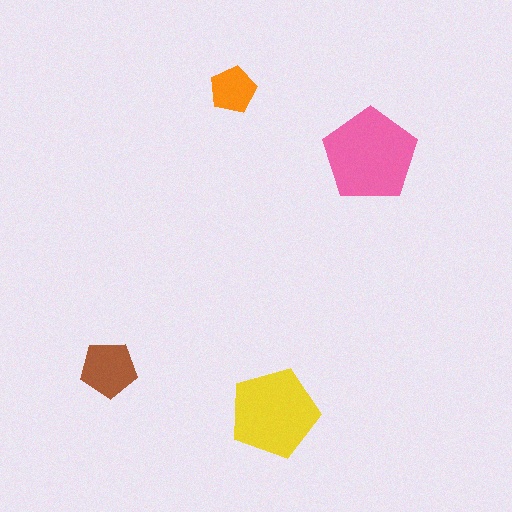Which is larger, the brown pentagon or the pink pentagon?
The pink one.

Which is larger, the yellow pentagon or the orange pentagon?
The yellow one.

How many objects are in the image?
There are 4 objects in the image.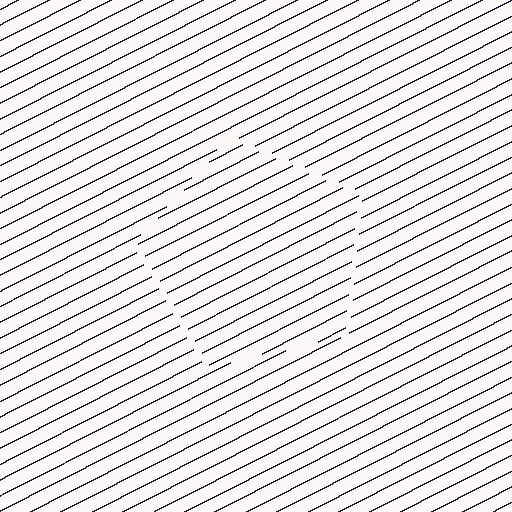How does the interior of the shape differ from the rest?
The interior of the shape contains the same grating, shifted by half a period — the contour is defined by the phase discontinuity where line-ends from the inner and outer gratings abut.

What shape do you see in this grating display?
An illusory pentagon. The interior of the shape contains the same grating, shifted by half a period — the contour is defined by the phase discontinuity where line-ends from the inner and outer gratings abut.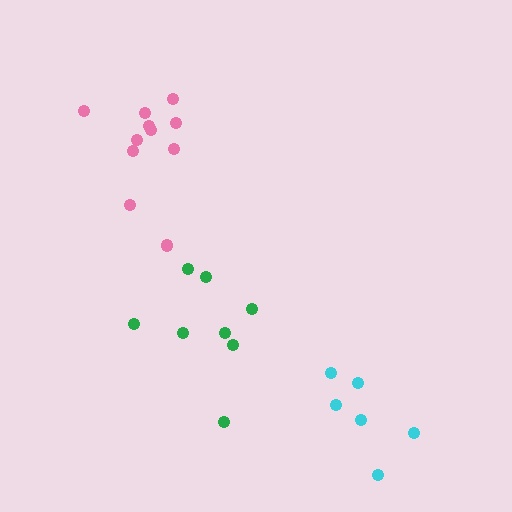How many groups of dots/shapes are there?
There are 3 groups.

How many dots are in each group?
Group 1: 8 dots, Group 2: 6 dots, Group 3: 11 dots (25 total).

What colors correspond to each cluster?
The clusters are colored: green, cyan, pink.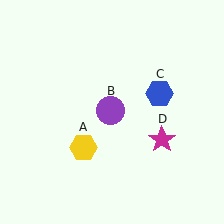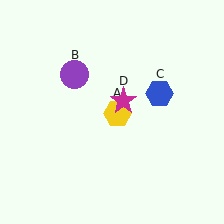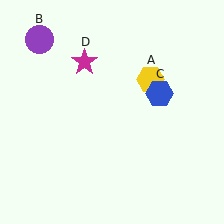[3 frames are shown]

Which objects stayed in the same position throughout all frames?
Blue hexagon (object C) remained stationary.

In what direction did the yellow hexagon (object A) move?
The yellow hexagon (object A) moved up and to the right.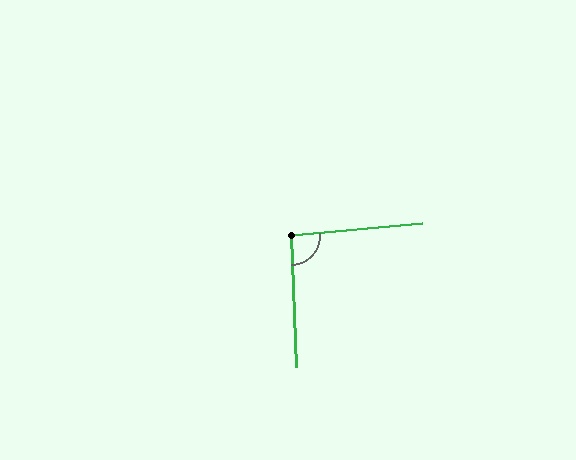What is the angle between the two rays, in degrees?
Approximately 93 degrees.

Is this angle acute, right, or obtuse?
It is approximately a right angle.